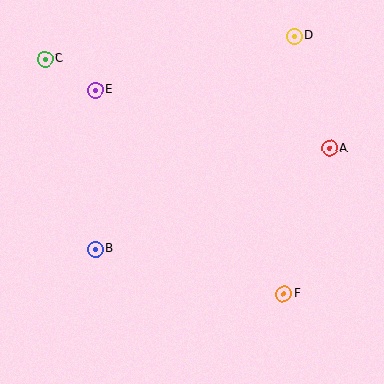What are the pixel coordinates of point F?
Point F is at (284, 294).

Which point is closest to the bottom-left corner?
Point B is closest to the bottom-left corner.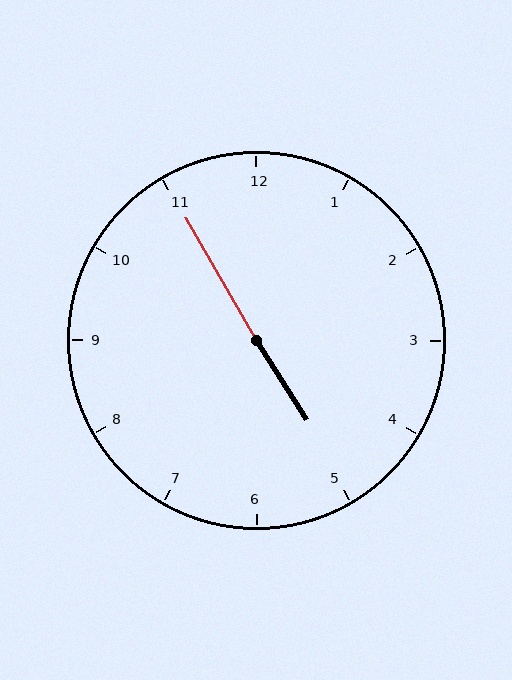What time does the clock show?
4:55.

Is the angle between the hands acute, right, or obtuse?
It is obtuse.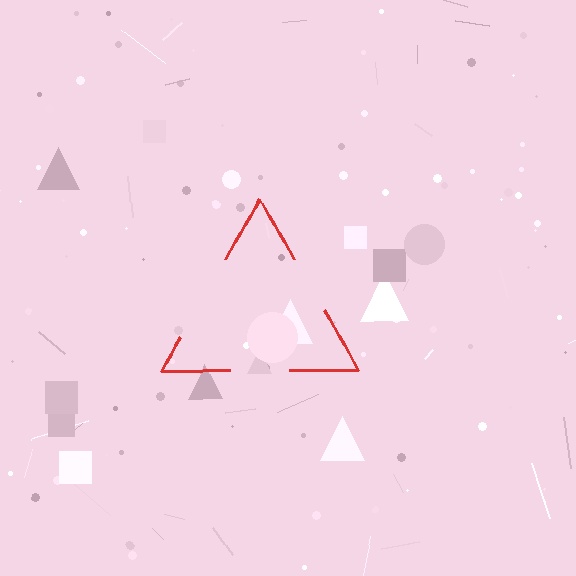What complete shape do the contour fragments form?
The contour fragments form a triangle.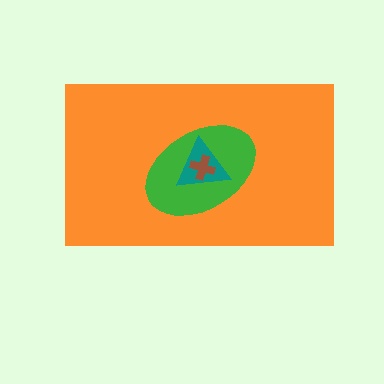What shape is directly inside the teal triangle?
The brown cross.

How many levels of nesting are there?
4.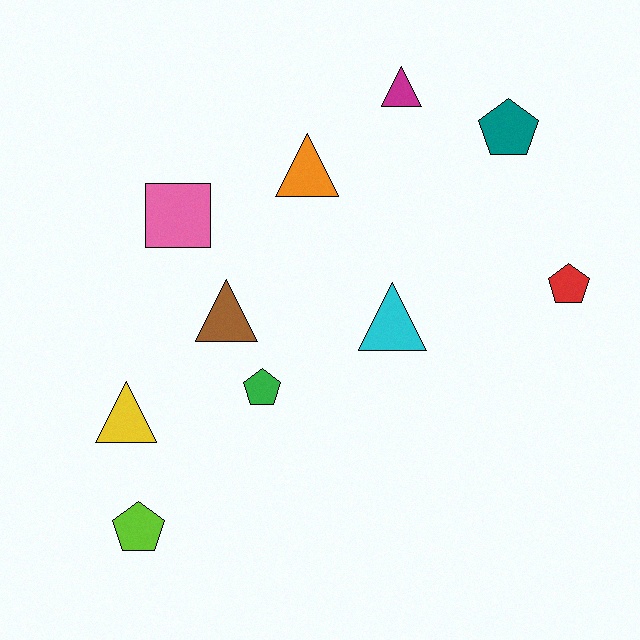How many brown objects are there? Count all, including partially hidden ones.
There is 1 brown object.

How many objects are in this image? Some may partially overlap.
There are 10 objects.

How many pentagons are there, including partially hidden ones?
There are 4 pentagons.